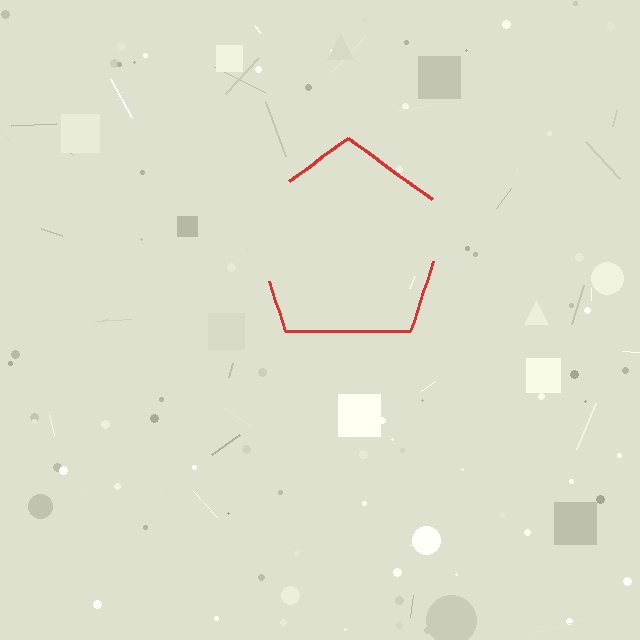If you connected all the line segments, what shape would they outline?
They would outline a pentagon.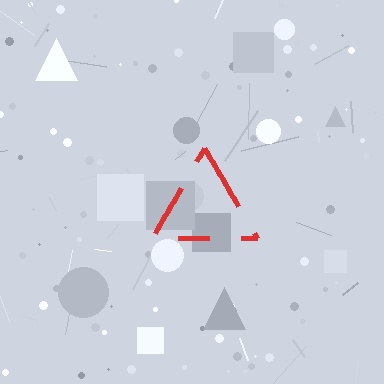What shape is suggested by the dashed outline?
The dashed outline suggests a triangle.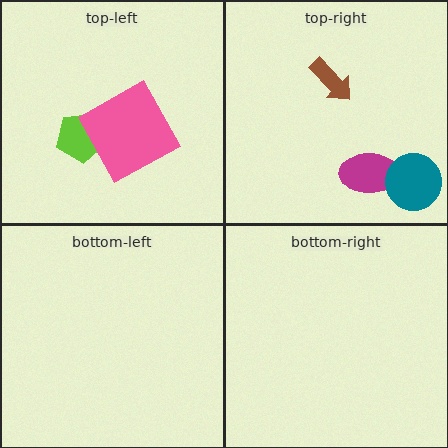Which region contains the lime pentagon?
The top-left region.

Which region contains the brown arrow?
The top-right region.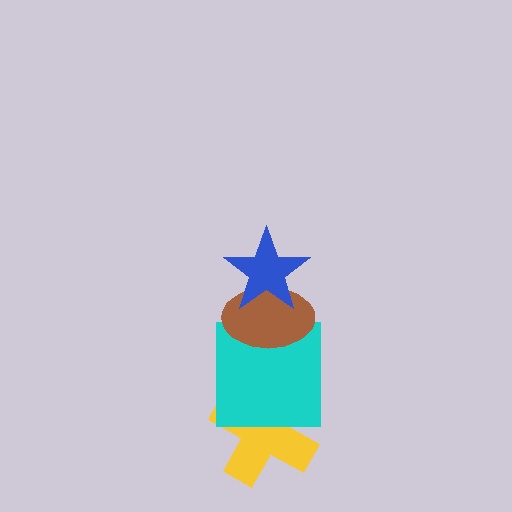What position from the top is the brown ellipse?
The brown ellipse is 2nd from the top.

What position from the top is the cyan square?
The cyan square is 3rd from the top.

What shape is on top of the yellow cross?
The cyan square is on top of the yellow cross.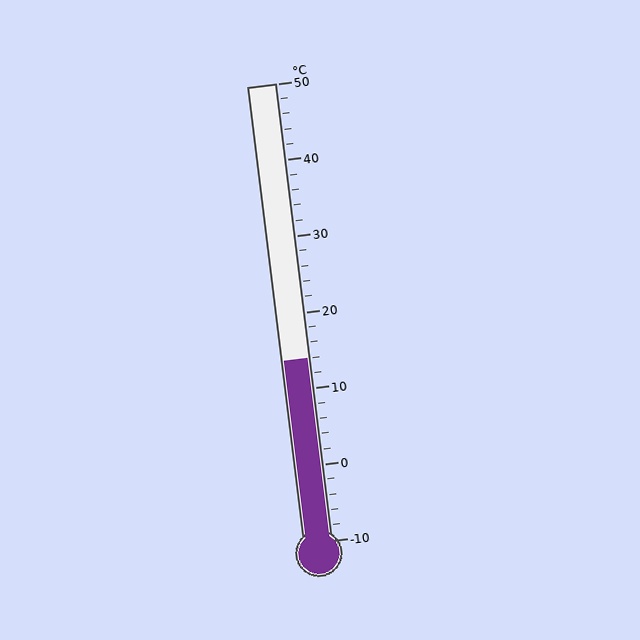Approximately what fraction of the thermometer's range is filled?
The thermometer is filled to approximately 40% of its range.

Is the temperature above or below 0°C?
The temperature is above 0°C.